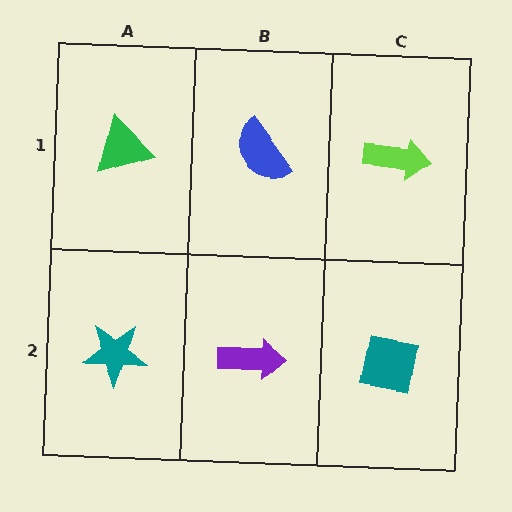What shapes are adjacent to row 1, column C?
A teal square (row 2, column C), a blue semicircle (row 1, column B).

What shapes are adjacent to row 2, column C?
A lime arrow (row 1, column C), a purple arrow (row 2, column B).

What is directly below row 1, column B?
A purple arrow.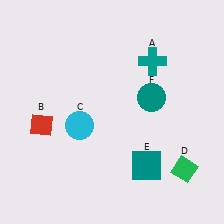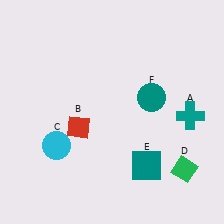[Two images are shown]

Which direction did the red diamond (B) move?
The red diamond (B) moved right.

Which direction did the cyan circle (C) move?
The cyan circle (C) moved left.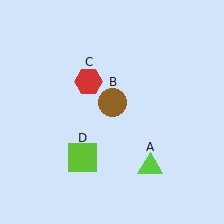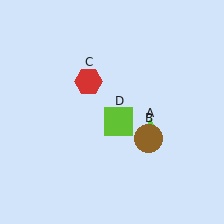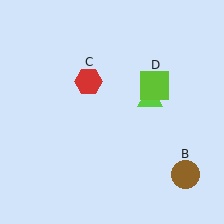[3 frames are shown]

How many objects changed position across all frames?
3 objects changed position: lime triangle (object A), brown circle (object B), lime square (object D).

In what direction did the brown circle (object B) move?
The brown circle (object B) moved down and to the right.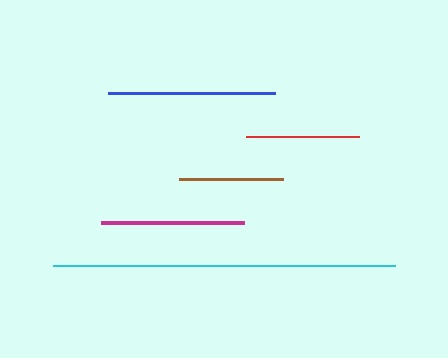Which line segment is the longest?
The cyan line is the longest at approximately 342 pixels.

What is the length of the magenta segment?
The magenta segment is approximately 144 pixels long.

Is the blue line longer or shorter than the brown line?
The blue line is longer than the brown line.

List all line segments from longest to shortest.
From longest to shortest: cyan, blue, magenta, red, brown.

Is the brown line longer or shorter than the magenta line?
The magenta line is longer than the brown line.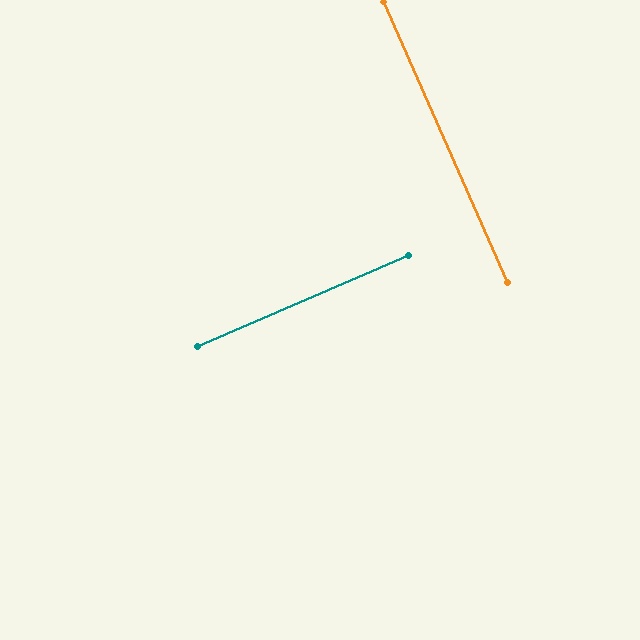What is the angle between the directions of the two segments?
Approximately 90 degrees.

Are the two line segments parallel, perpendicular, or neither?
Perpendicular — they meet at approximately 90°.